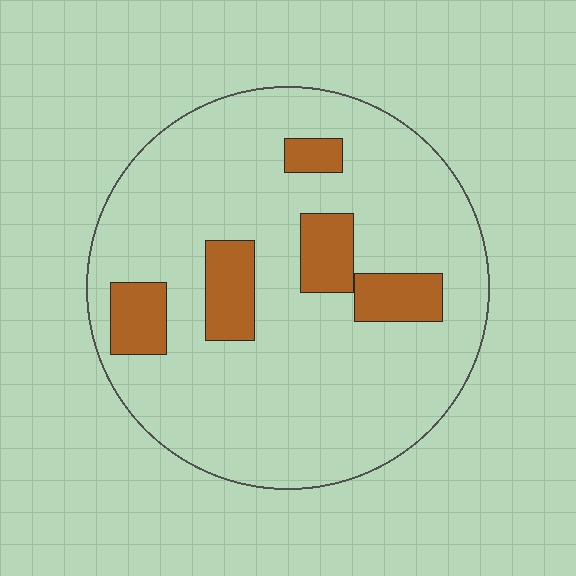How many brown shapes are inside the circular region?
5.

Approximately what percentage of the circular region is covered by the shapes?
Approximately 15%.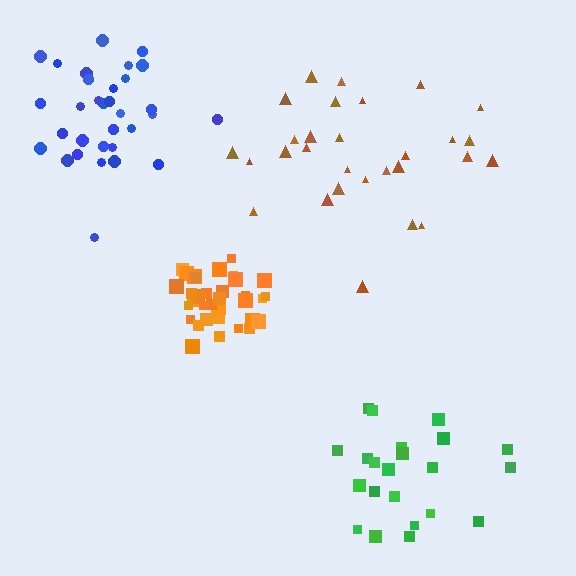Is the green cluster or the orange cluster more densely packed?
Orange.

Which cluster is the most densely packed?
Orange.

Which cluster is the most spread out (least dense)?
Brown.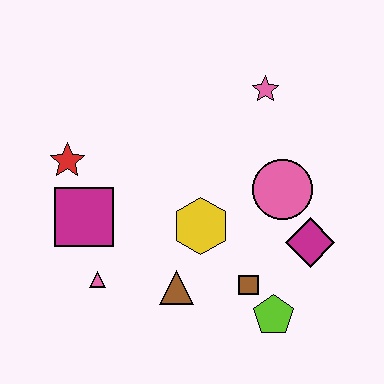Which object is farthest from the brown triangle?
The pink star is farthest from the brown triangle.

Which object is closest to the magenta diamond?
The pink circle is closest to the magenta diamond.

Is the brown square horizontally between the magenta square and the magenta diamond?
Yes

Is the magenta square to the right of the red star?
Yes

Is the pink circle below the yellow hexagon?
No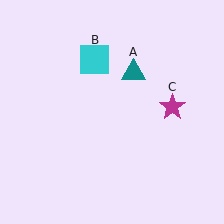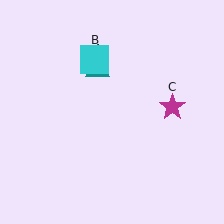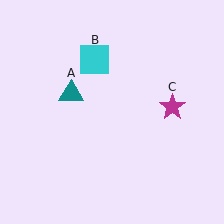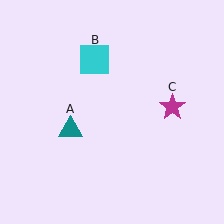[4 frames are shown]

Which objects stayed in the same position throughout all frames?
Cyan square (object B) and magenta star (object C) remained stationary.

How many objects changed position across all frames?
1 object changed position: teal triangle (object A).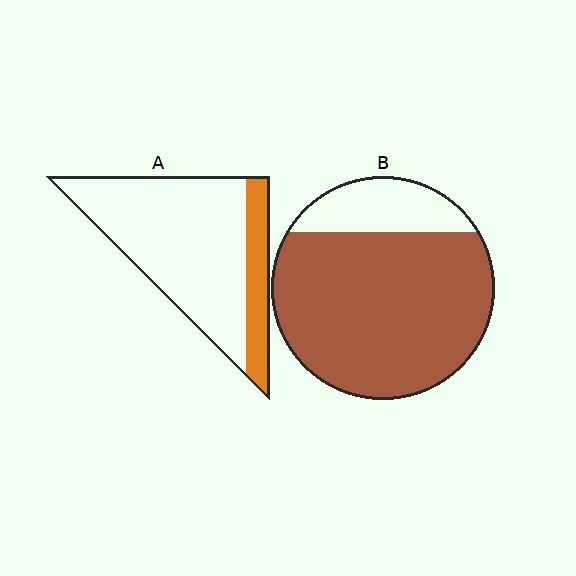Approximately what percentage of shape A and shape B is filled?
A is approximately 20% and B is approximately 80%.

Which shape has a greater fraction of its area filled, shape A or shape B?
Shape B.